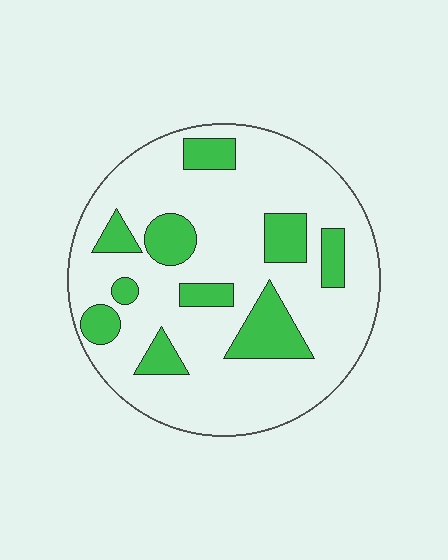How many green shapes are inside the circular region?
10.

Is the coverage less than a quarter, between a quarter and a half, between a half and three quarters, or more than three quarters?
Less than a quarter.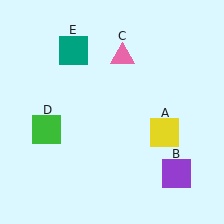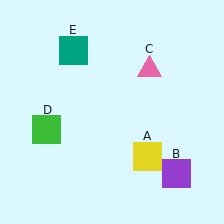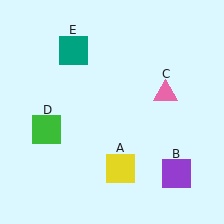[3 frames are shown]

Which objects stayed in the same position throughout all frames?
Purple square (object B) and green square (object D) and teal square (object E) remained stationary.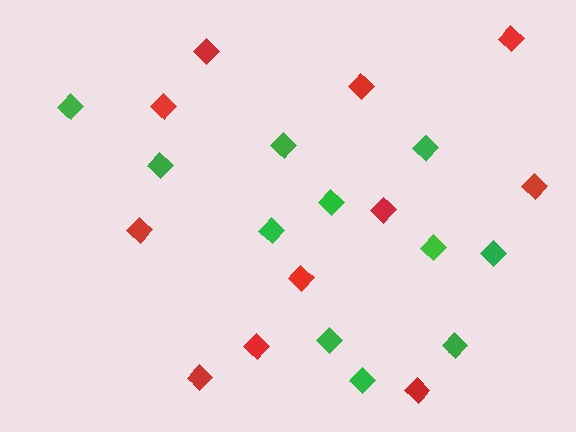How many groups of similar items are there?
There are 2 groups: one group of green diamonds (11) and one group of red diamonds (11).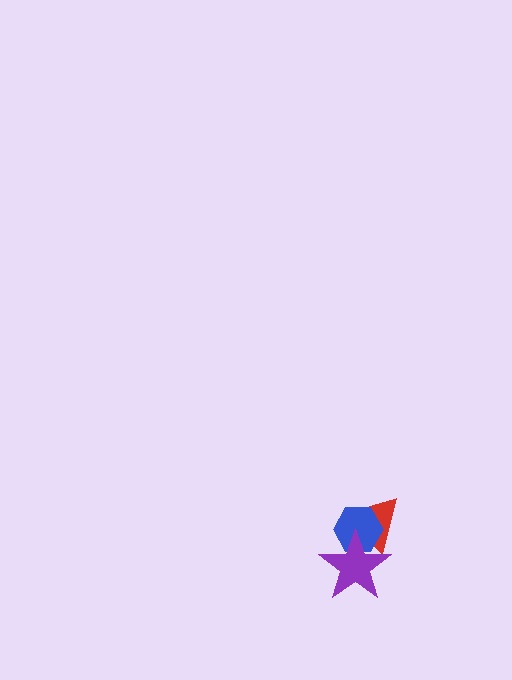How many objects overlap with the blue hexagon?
2 objects overlap with the blue hexagon.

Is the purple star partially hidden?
No, no other shape covers it.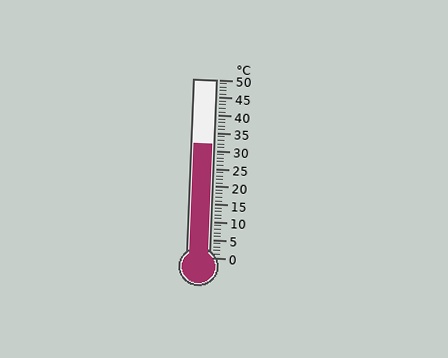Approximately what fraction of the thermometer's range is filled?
The thermometer is filled to approximately 65% of its range.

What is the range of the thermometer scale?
The thermometer scale ranges from 0°C to 50°C.